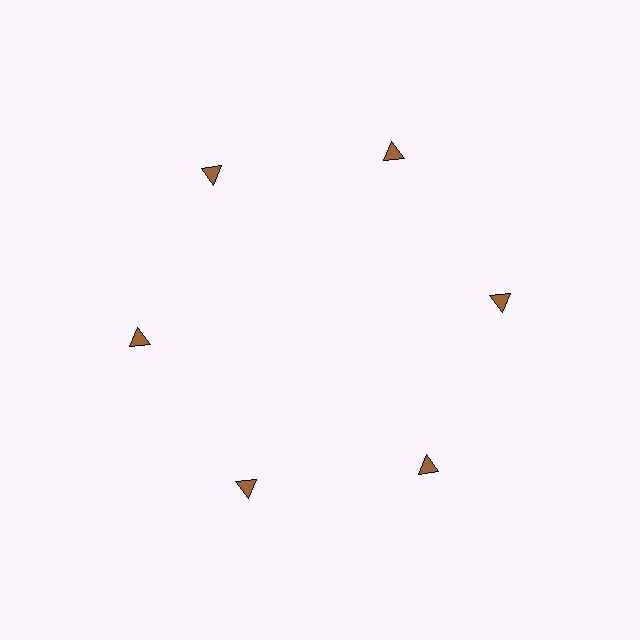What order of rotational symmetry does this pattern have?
This pattern has 6-fold rotational symmetry.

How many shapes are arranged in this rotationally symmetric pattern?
There are 6 shapes, arranged in 6 groups of 1.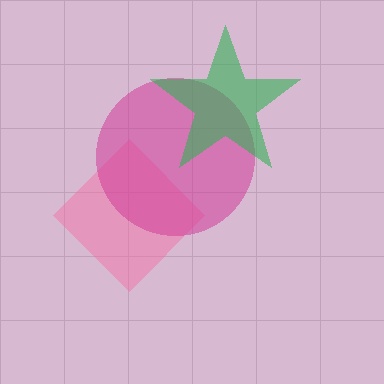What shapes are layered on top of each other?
The layered shapes are: a pink diamond, a magenta circle, a green star.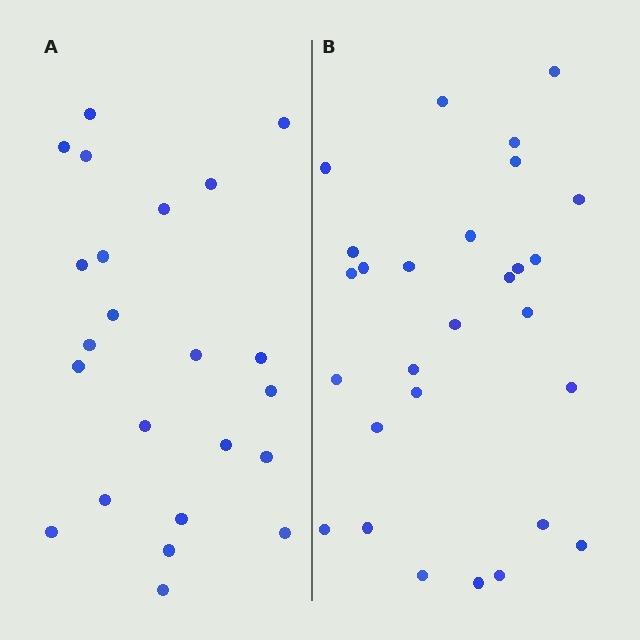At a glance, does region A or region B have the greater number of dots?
Region B (the right region) has more dots.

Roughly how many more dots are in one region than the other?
Region B has about 5 more dots than region A.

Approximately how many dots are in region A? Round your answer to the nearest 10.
About 20 dots. (The exact count is 23, which rounds to 20.)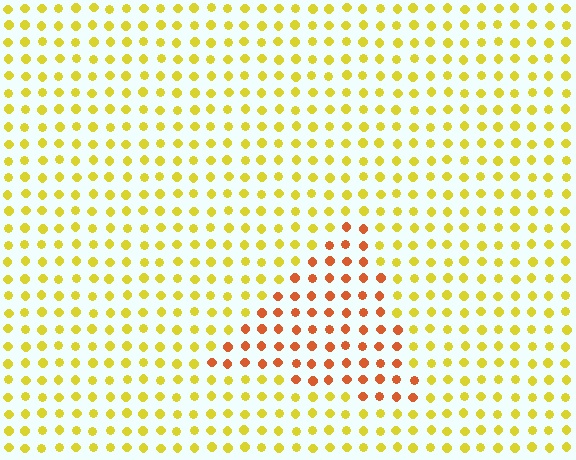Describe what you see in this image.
The image is filled with small yellow elements in a uniform arrangement. A triangle-shaped region is visible where the elements are tinted to a slightly different hue, forming a subtle color boundary.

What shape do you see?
I see a triangle.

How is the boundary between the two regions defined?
The boundary is defined purely by a slight shift in hue (about 42 degrees). Spacing, size, and orientation are identical on both sides.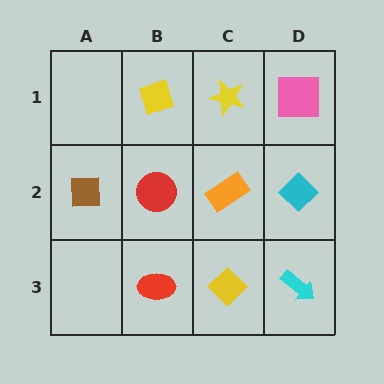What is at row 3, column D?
A cyan arrow.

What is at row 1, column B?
A yellow diamond.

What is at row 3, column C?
A yellow diamond.